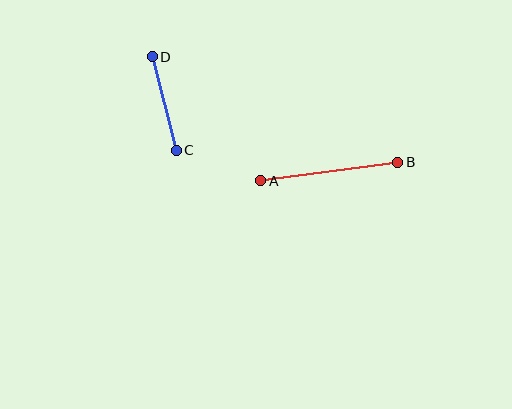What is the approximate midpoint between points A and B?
The midpoint is at approximately (329, 172) pixels.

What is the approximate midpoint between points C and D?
The midpoint is at approximately (164, 103) pixels.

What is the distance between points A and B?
The distance is approximately 139 pixels.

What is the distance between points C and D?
The distance is approximately 96 pixels.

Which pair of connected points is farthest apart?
Points A and B are farthest apart.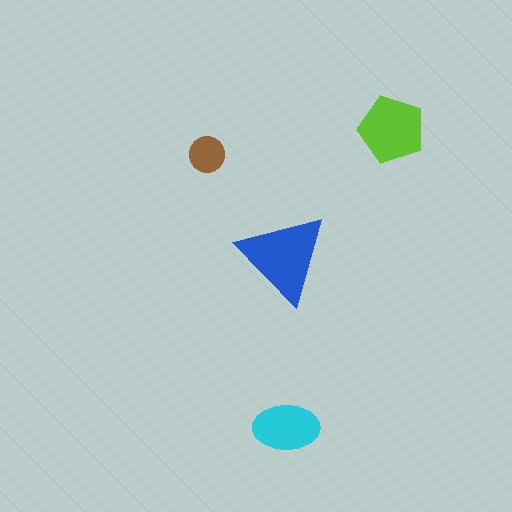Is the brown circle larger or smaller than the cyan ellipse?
Smaller.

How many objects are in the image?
There are 4 objects in the image.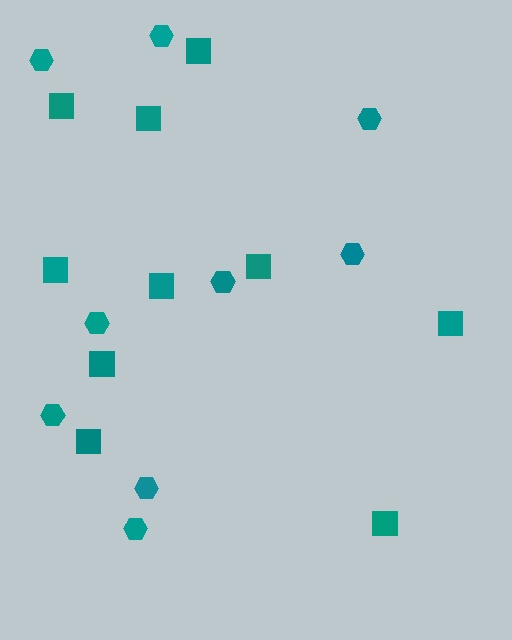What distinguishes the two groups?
There are 2 groups: one group of squares (10) and one group of hexagons (9).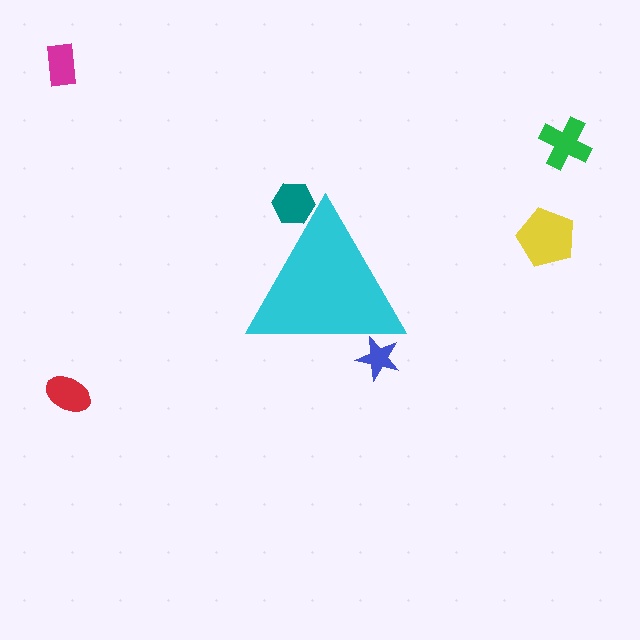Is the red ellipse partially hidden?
No, the red ellipse is fully visible.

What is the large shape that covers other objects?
A cyan triangle.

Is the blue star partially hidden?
Yes, the blue star is partially hidden behind the cyan triangle.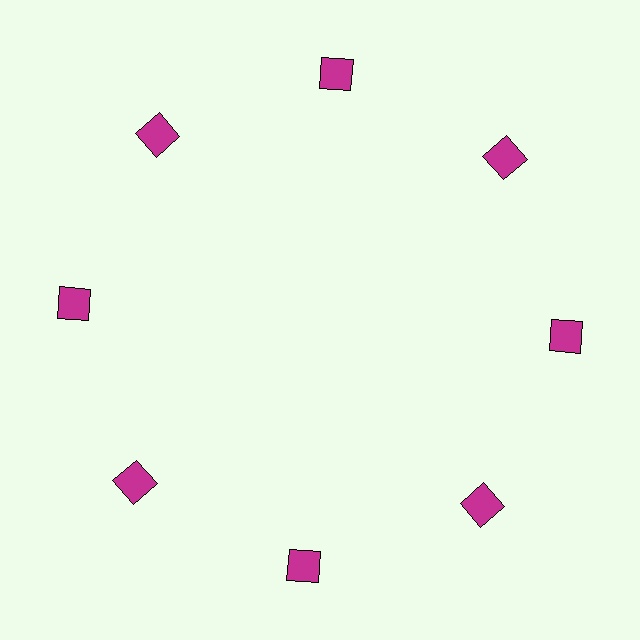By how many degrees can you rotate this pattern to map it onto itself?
The pattern maps onto itself every 45 degrees of rotation.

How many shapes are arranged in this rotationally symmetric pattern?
There are 8 shapes, arranged in 8 groups of 1.